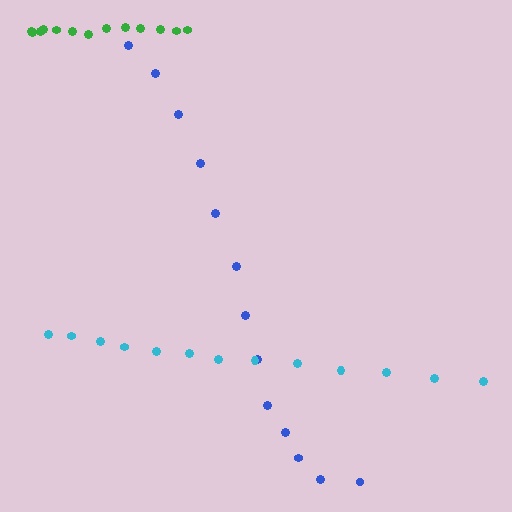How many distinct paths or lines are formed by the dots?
There are 3 distinct paths.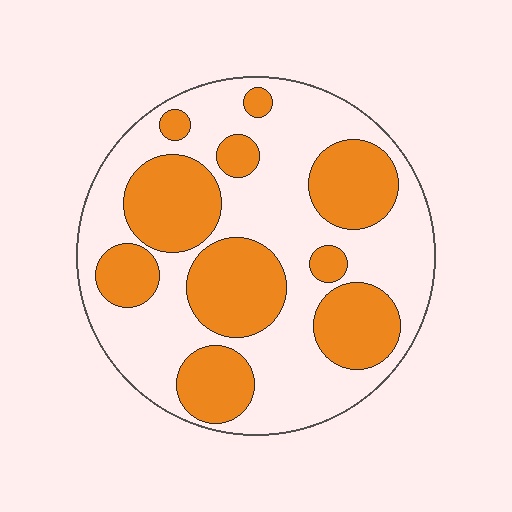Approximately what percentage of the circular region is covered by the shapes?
Approximately 40%.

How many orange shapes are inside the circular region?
10.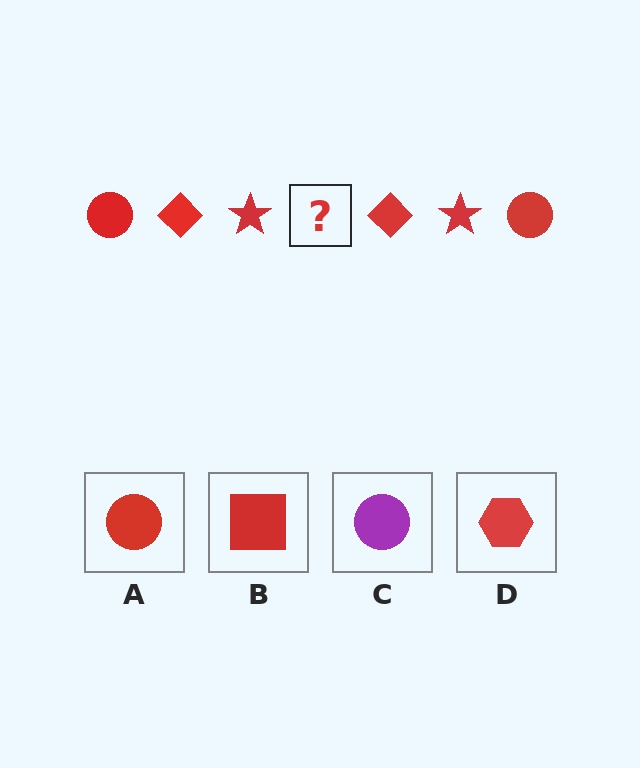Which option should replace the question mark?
Option A.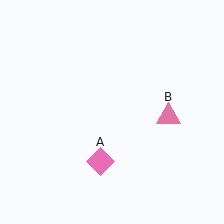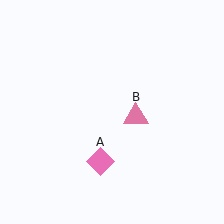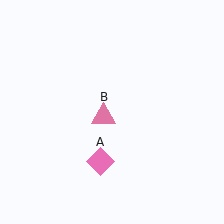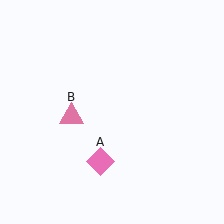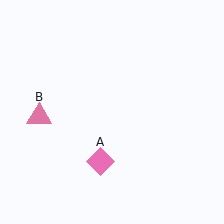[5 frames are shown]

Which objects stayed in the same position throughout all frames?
Pink diamond (object A) remained stationary.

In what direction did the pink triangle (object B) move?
The pink triangle (object B) moved left.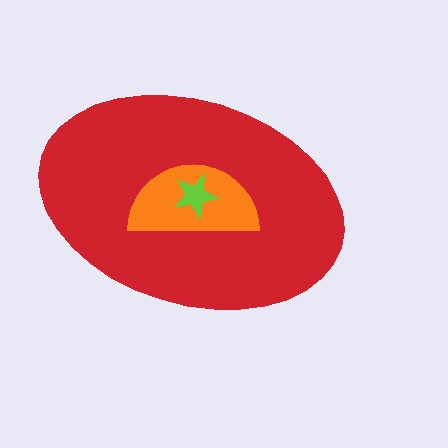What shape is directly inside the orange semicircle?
The lime star.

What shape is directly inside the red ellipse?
The orange semicircle.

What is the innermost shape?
The lime star.